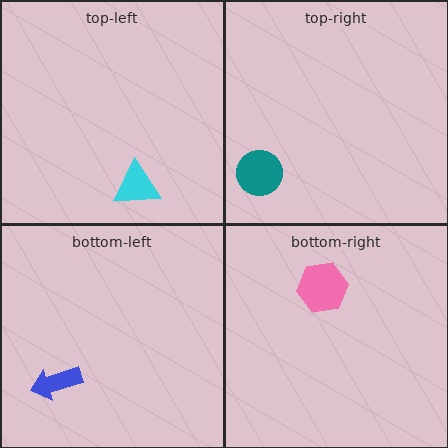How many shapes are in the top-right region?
1.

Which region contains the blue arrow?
The bottom-left region.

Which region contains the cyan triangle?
The top-left region.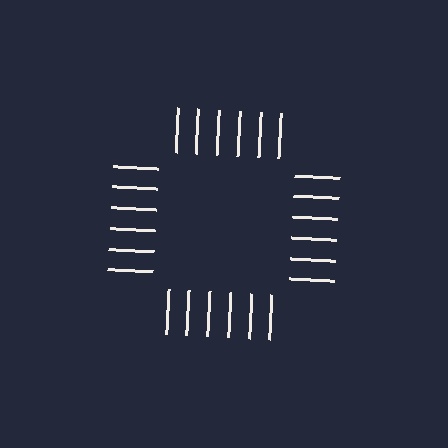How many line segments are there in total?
24 — 6 along each of the 4 edges.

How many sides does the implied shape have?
4 sides — the line-ends trace a square.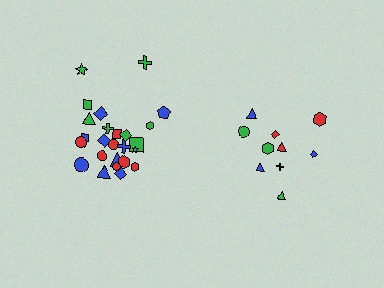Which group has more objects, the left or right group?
The left group.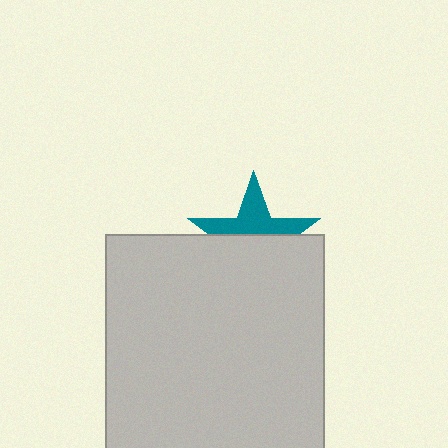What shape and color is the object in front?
The object in front is a light gray square.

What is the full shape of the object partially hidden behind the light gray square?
The partially hidden object is a teal star.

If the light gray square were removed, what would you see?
You would see the complete teal star.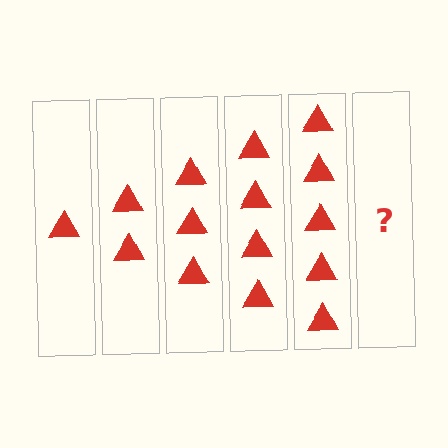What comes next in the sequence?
The next element should be 6 triangles.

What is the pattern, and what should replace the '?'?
The pattern is that each step adds one more triangle. The '?' should be 6 triangles.